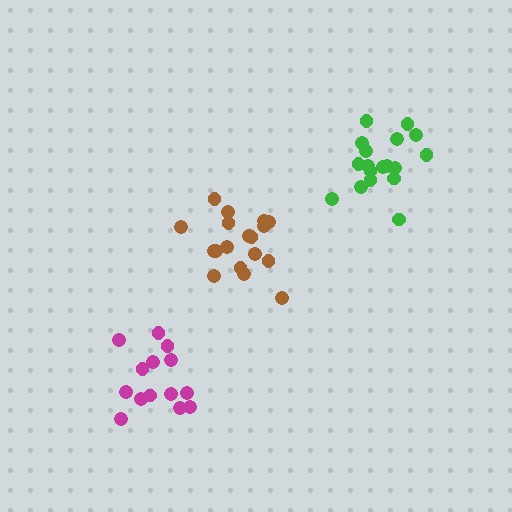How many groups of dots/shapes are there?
There are 3 groups.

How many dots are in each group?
Group 1: 18 dots, Group 2: 18 dots, Group 3: 14 dots (50 total).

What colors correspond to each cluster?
The clusters are colored: brown, green, magenta.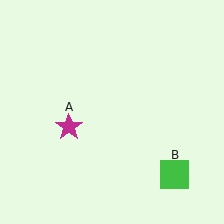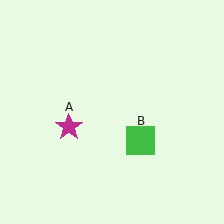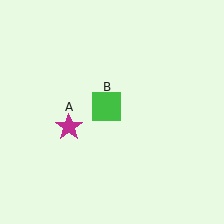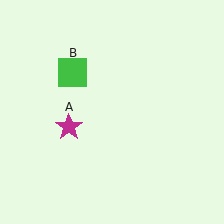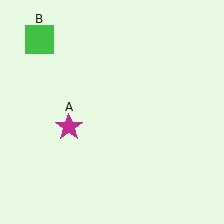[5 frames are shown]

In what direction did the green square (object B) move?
The green square (object B) moved up and to the left.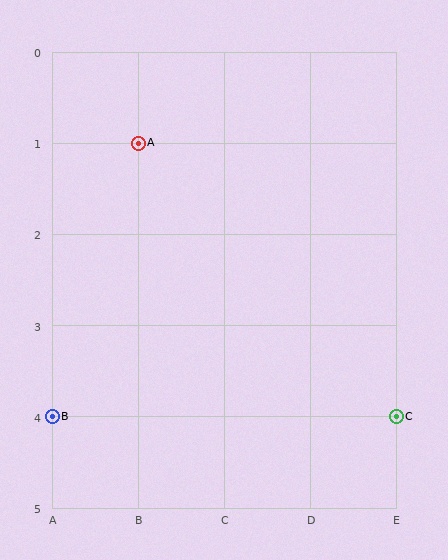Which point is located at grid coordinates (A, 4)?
Point B is at (A, 4).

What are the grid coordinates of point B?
Point B is at grid coordinates (A, 4).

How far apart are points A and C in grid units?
Points A and C are 3 columns and 3 rows apart (about 4.2 grid units diagonally).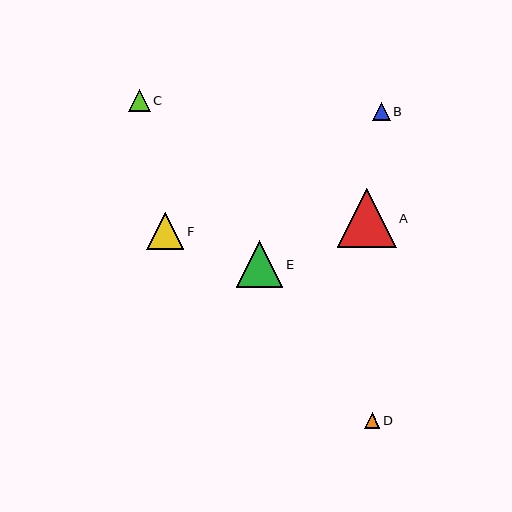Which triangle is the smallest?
Triangle D is the smallest with a size of approximately 15 pixels.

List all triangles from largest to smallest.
From largest to smallest: A, E, F, C, B, D.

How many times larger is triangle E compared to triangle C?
Triangle E is approximately 2.1 times the size of triangle C.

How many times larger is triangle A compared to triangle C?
Triangle A is approximately 2.7 times the size of triangle C.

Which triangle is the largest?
Triangle A is the largest with a size of approximately 59 pixels.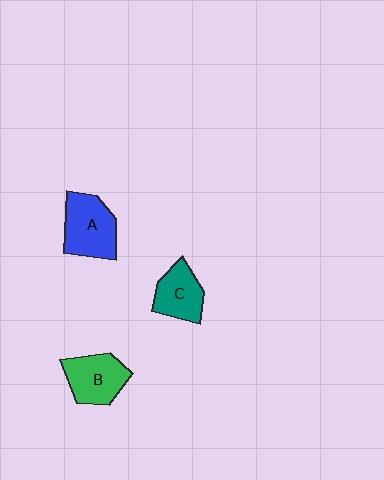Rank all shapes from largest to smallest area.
From largest to smallest: A (blue), B (green), C (teal).